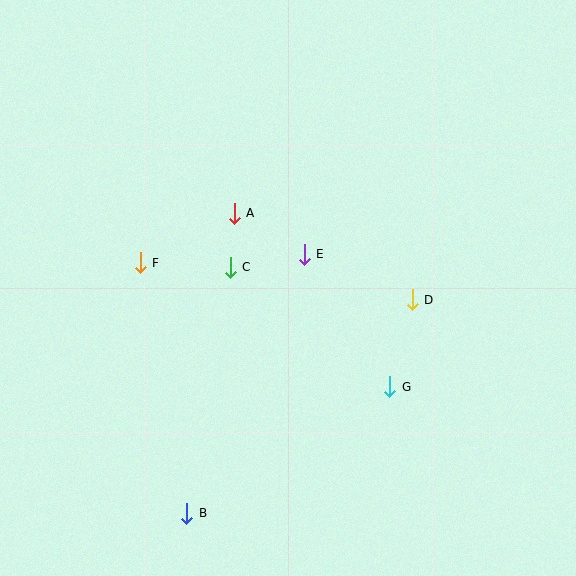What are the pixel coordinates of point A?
Point A is at (234, 213).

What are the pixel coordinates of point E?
Point E is at (304, 254).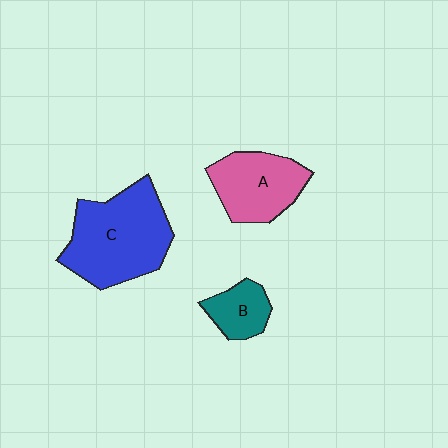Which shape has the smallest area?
Shape B (teal).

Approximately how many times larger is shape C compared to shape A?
Approximately 1.5 times.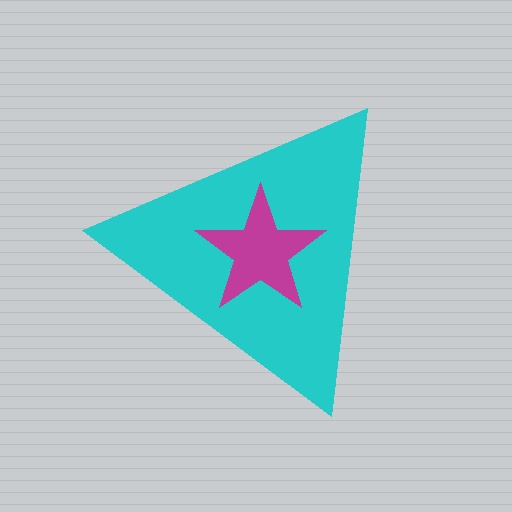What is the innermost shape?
The magenta star.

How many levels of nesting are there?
2.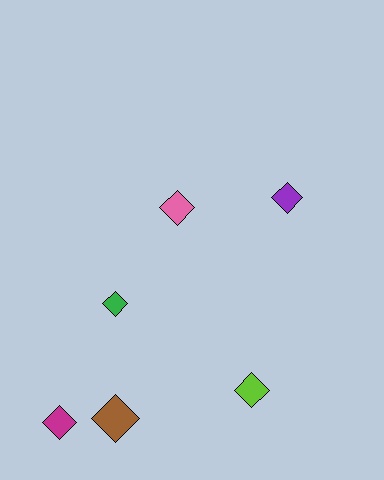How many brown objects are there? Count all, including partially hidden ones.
There is 1 brown object.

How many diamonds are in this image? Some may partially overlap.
There are 6 diamonds.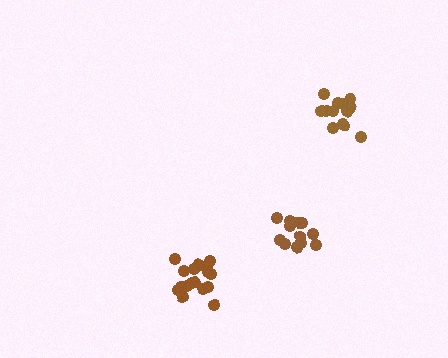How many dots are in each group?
Group 1: 13 dots, Group 2: 18 dots, Group 3: 12 dots (43 total).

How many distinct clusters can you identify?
There are 3 distinct clusters.